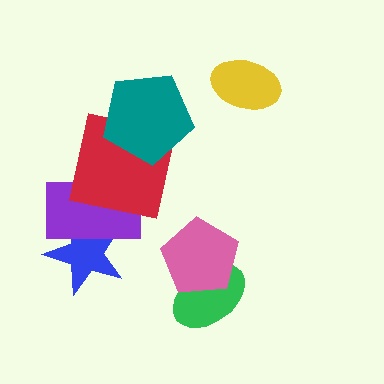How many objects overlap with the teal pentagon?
1 object overlaps with the teal pentagon.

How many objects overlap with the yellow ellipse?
0 objects overlap with the yellow ellipse.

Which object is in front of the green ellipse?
The pink pentagon is in front of the green ellipse.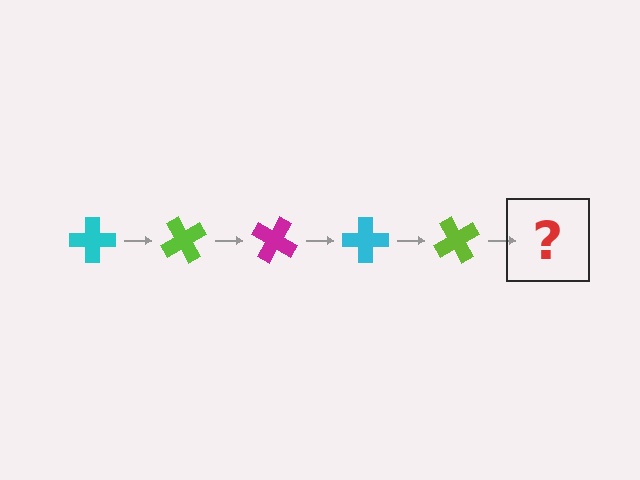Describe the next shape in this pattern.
It should be a magenta cross, rotated 300 degrees from the start.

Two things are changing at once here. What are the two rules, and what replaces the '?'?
The two rules are that it rotates 60 degrees each step and the color cycles through cyan, lime, and magenta. The '?' should be a magenta cross, rotated 300 degrees from the start.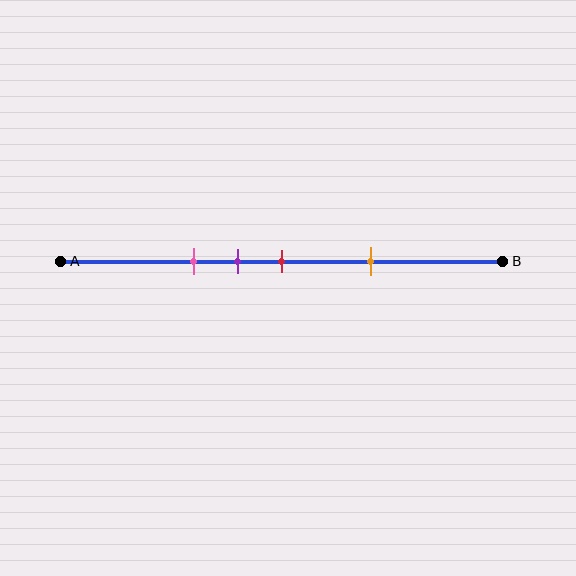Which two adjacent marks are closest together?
The purple and red marks are the closest adjacent pair.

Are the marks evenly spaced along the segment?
No, the marks are not evenly spaced.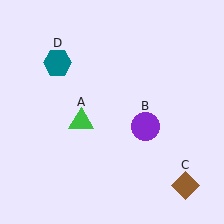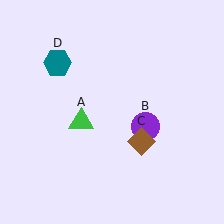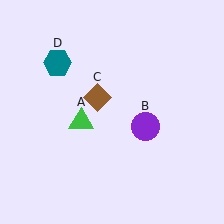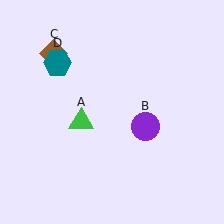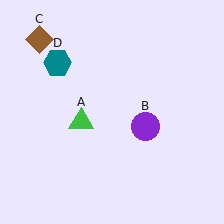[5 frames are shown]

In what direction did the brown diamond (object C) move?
The brown diamond (object C) moved up and to the left.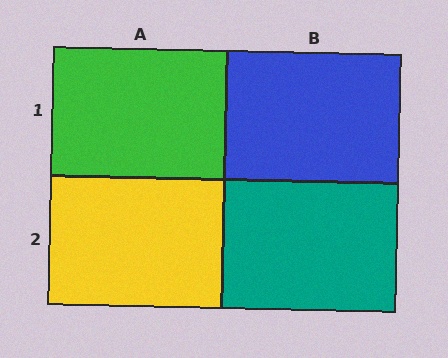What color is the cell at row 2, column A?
Yellow.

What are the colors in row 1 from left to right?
Green, blue.